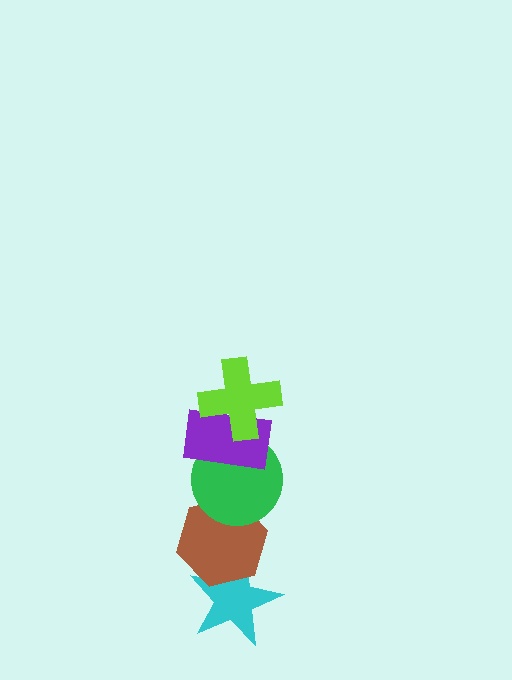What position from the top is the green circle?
The green circle is 3rd from the top.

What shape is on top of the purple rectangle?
The lime cross is on top of the purple rectangle.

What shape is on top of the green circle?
The purple rectangle is on top of the green circle.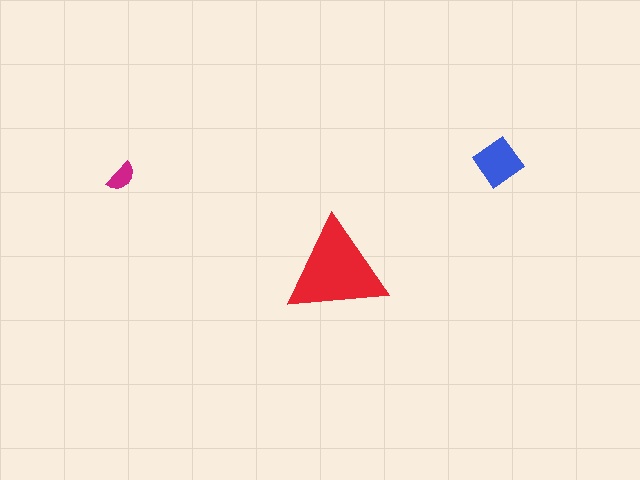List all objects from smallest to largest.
The magenta semicircle, the blue diamond, the red triangle.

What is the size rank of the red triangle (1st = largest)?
1st.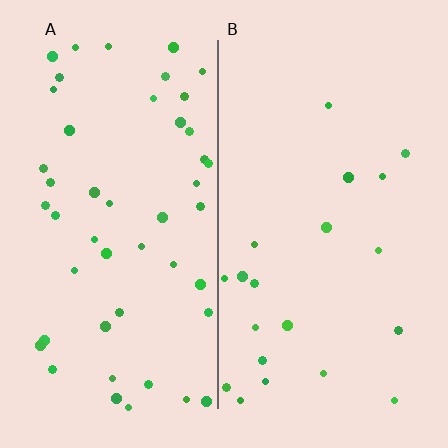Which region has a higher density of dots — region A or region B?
A (the left).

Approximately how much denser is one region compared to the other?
Approximately 2.4× — region A over region B.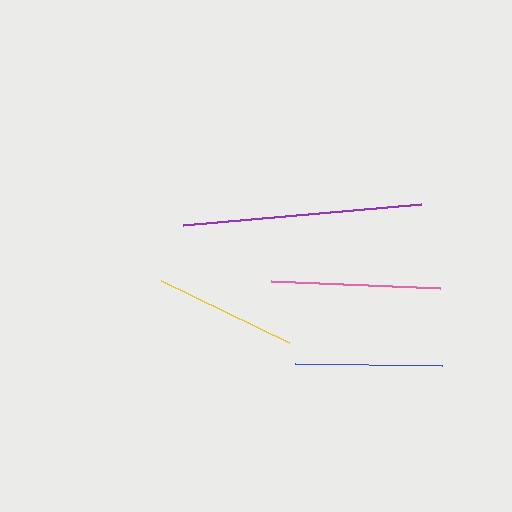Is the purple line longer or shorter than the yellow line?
The purple line is longer than the yellow line.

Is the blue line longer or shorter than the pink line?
The pink line is longer than the blue line.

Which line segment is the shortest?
The yellow line is the shortest at approximately 141 pixels.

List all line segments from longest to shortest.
From longest to shortest: purple, pink, blue, yellow.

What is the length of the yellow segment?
The yellow segment is approximately 141 pixels long.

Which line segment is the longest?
The purple line is the longest at approximately 239 pixels.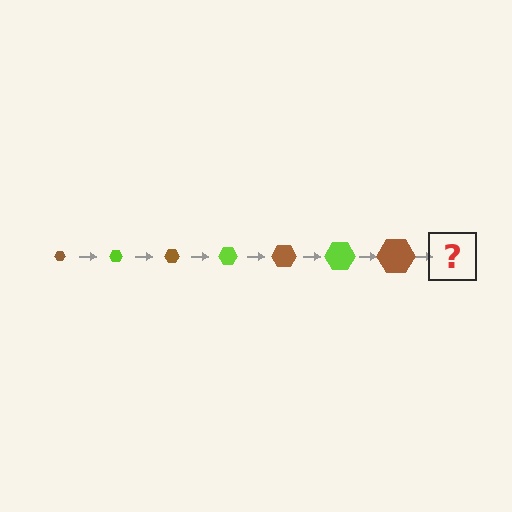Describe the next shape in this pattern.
It should be a lime hexagon, larger than the previous one.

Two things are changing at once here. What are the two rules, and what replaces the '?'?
The two rules are that the hexagon grows larger each step and the color cycles through brown and lime. The '?' should be a lime hexagon, larger than the previous one.